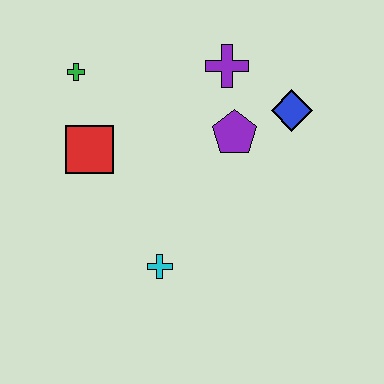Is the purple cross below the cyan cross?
No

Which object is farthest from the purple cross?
The cyan cross is farthest from the purple cross.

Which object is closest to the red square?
The green cross is closest to the red square.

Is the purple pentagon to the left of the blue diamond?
Yes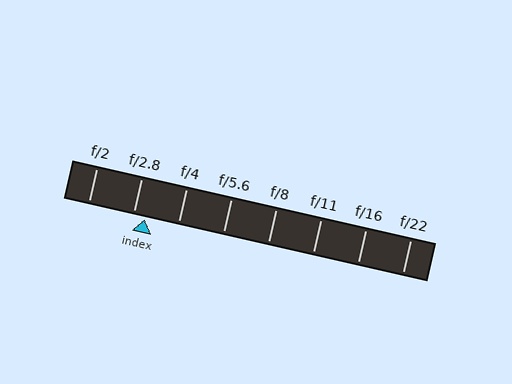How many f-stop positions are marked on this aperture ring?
There are 8 f-stop positions marked.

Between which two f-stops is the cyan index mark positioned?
The index mark is between f/2.8 and f/4.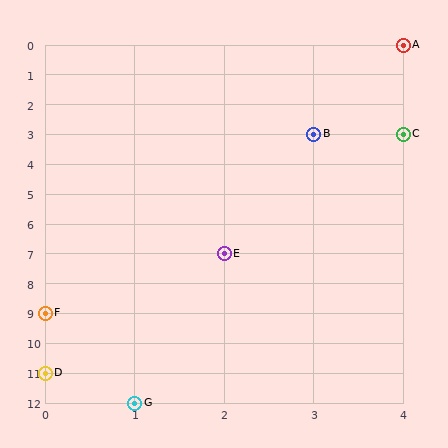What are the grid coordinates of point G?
Point G is at grid coordinates (1, 12).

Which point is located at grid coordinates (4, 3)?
Point C is at (4, 3).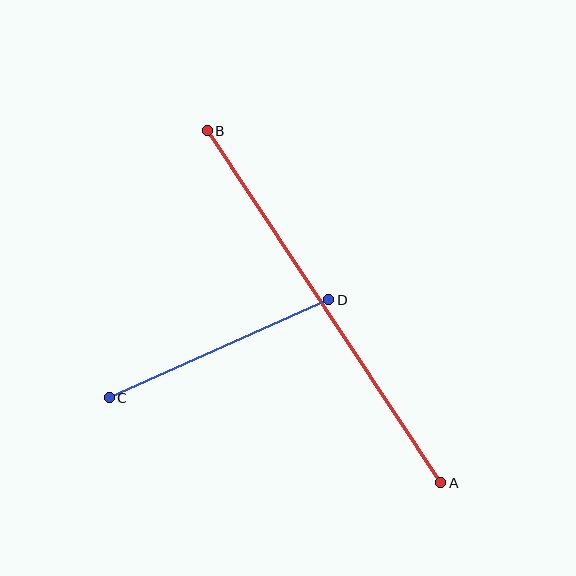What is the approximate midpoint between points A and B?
The midpoint is at approximately (324, 307) pixels.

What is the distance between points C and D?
The distance is approximately 240 pixels.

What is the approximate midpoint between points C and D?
The midpoint is at approximately (219, 349) pixels.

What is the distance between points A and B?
The distance is approximately 422 pixels.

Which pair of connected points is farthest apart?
Points A and B are farthest apart.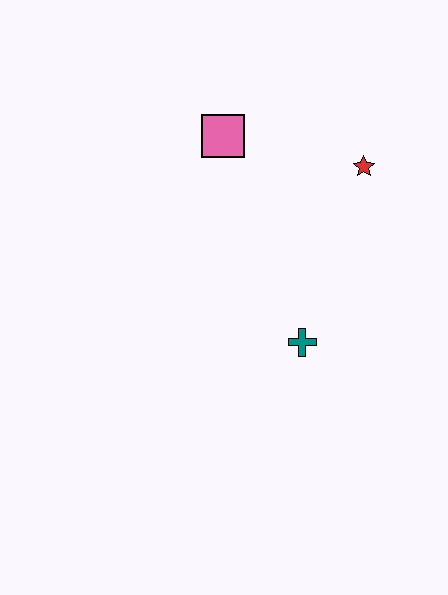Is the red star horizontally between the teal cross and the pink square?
No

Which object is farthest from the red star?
The teal cross is farthest from the red star.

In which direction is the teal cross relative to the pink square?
The teal cross is below the pink square.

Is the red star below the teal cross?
No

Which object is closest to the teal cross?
The red star is closest to the teal cross.